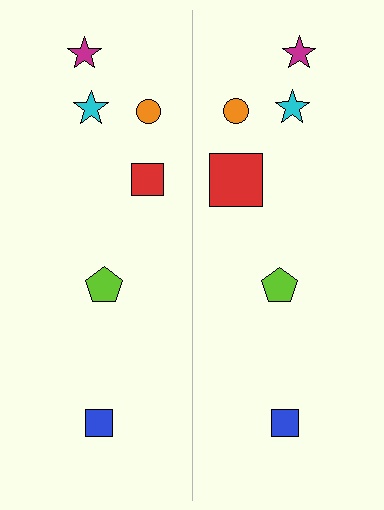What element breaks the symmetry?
The red square on the right side has a different size than its mirror counterpart.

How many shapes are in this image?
There are 12 shapes in this image.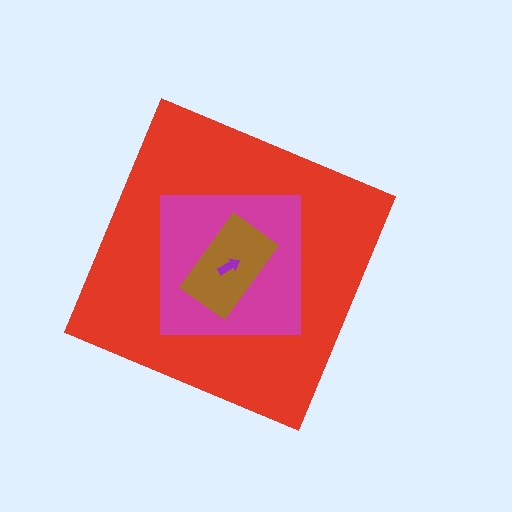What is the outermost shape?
The red diamond.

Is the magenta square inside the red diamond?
Yes.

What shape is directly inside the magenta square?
The brown rectangle.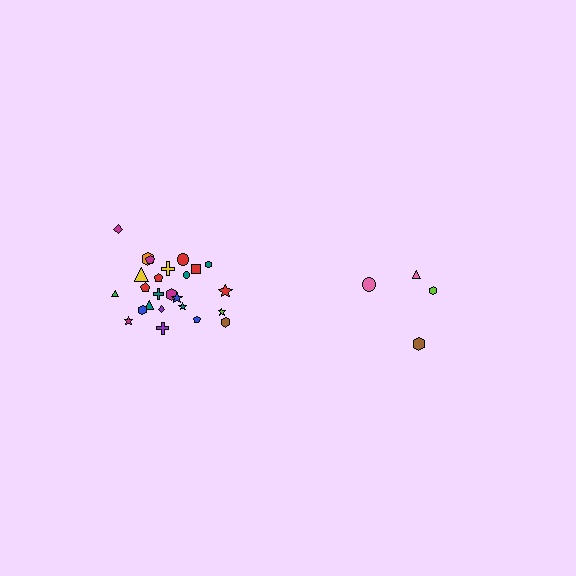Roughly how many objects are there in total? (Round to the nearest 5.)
Roughly 30 objects in total.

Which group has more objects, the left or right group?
The left group.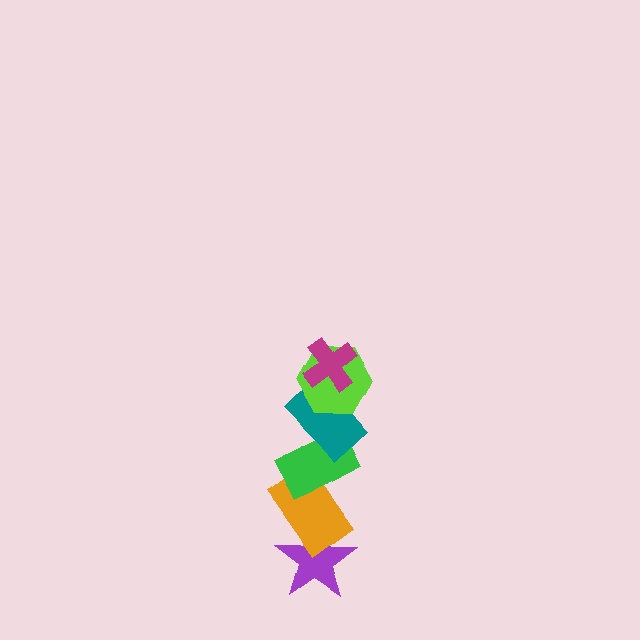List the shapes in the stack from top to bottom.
From top to bottom: the magenta cross, the lime hexagon, the teal rectangle, the green rectangle, the orange rectangle, the purple star.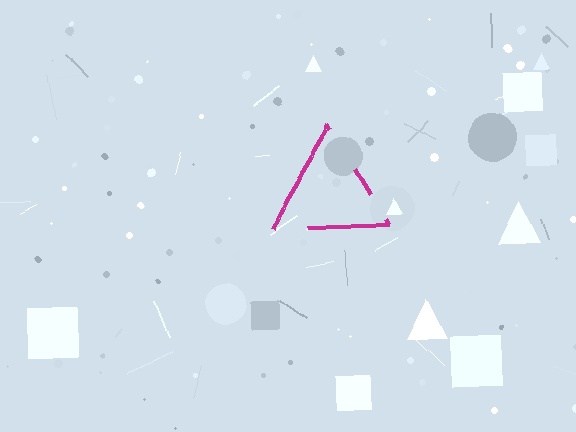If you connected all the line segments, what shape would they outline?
They would outline a triangle.